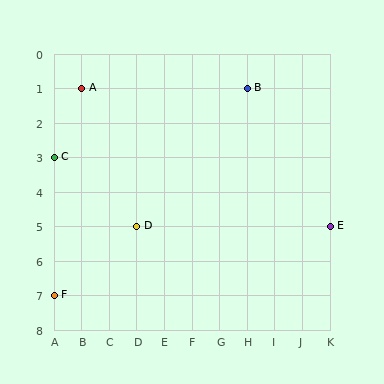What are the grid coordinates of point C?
Point C is at grid coordinates (A, 3).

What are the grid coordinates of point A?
Point A is at grid coordinates (B, 1).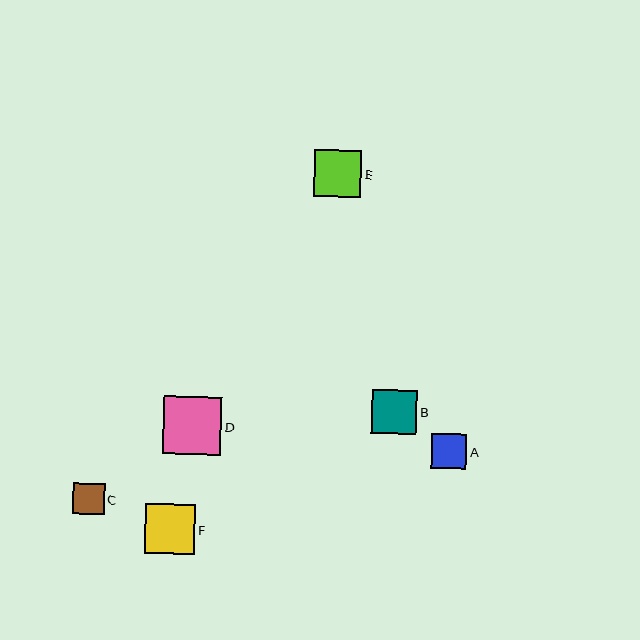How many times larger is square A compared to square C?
Square A is approximately 1.1 times the size of square C.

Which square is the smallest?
Square C is the smallest with a size of approximately 31 pixels.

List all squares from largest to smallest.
From largest to smallest: D, F, E, B, A, C.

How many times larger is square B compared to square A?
Square B is approximately 1.3 times the size of square A.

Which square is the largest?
Square D is the largest with a size of approximately 58 pixels.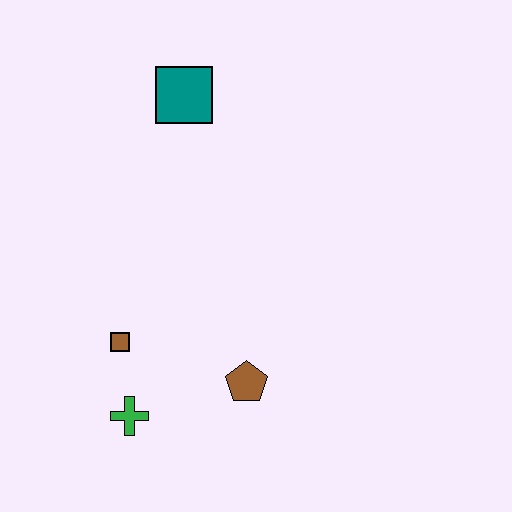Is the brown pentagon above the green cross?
Yes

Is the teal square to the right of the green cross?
Yes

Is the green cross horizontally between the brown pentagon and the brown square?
Yes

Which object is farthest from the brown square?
The teal square is farthest from the brown square.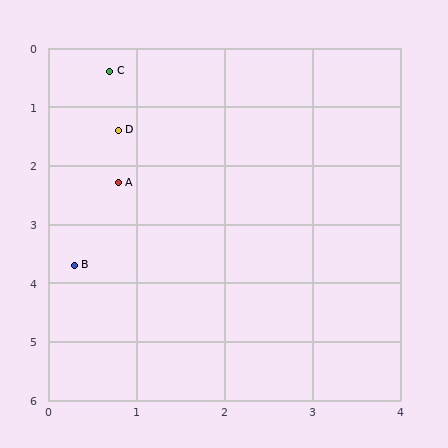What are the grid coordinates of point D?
Point D is at approximately (0.8, 1.4).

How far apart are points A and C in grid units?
Points A and C are about 1.9 grid units apart.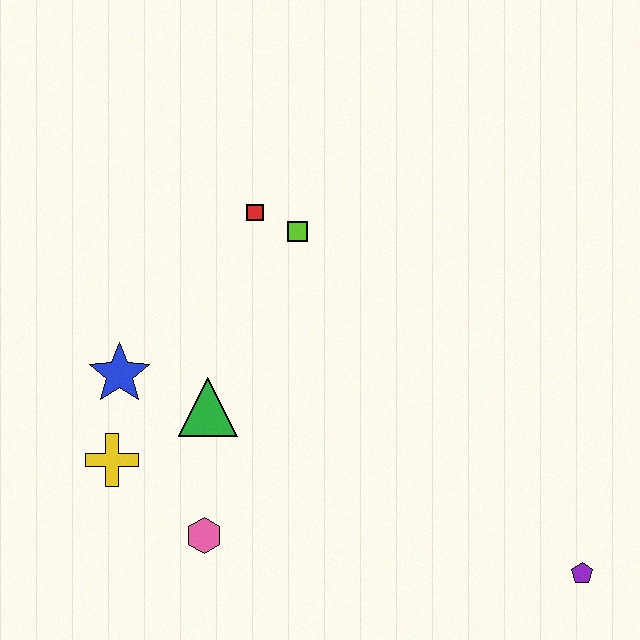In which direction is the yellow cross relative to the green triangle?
The yellow cross is to the left of the green triangle.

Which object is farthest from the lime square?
The purple pentagon is farthest from the lime square.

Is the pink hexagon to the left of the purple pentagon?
Yes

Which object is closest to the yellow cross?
The blue star is closest to the yellow cross.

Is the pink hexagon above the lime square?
No